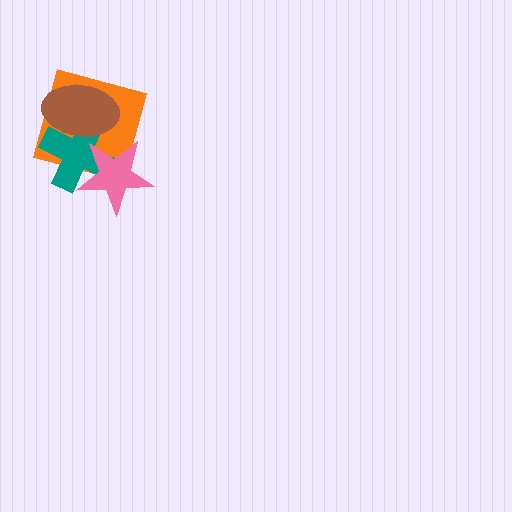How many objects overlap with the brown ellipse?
2 objects overlap with the brown ellipse.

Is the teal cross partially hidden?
Yes, it is partially covered by another shape.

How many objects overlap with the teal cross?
3 objects overlap with the teal cross.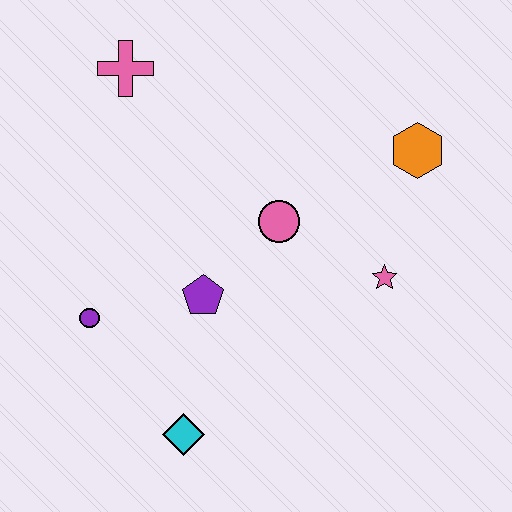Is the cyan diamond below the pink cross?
Yes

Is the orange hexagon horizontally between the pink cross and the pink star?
No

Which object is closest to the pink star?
The pink circle is closest to the pink star.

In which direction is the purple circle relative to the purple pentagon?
The purple circle is to the left of the purple pentagon.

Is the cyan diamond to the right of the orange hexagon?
No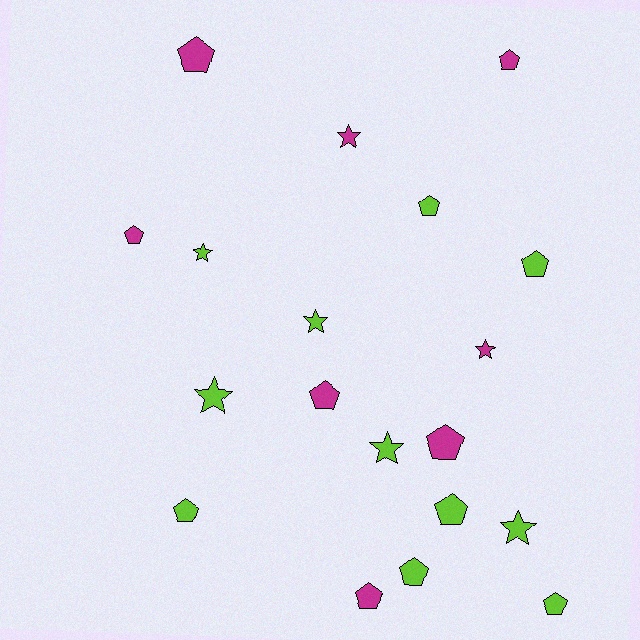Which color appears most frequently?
Lime, with 11 objects.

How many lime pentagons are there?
There are 6 lime pentagons.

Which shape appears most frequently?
Pentagon, with 12 objects.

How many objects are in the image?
There are 19 objects.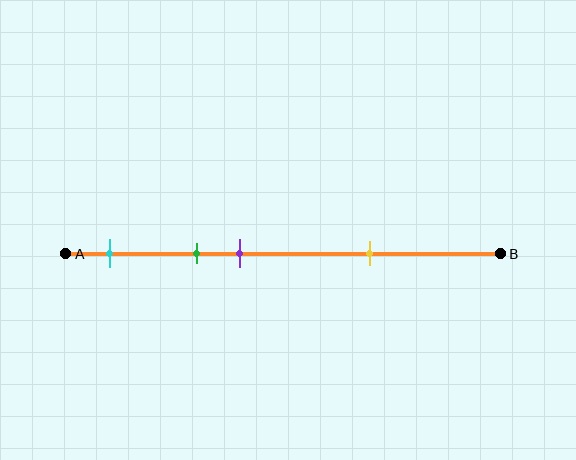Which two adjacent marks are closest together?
The green and purple marks are the closest adjacent pair.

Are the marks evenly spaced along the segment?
No, the marks are not evenly spaced.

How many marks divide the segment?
There are 4 marks dividing the segment.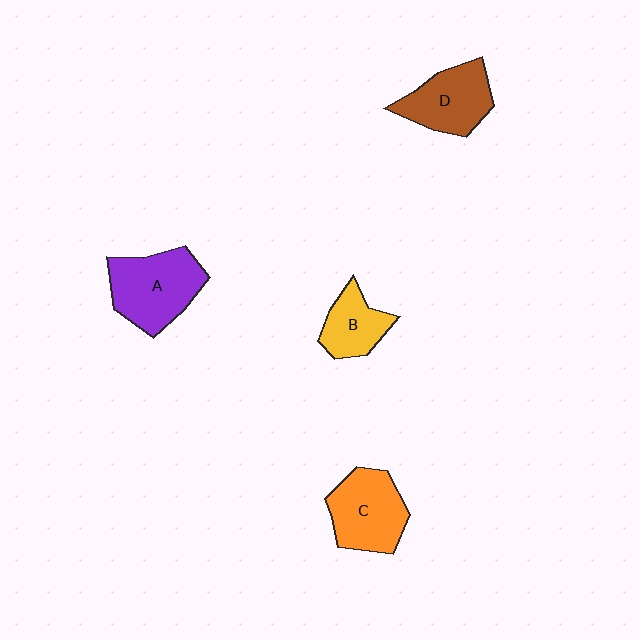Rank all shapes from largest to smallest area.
From largest to smallest: A (purple), C (orange), D (brown), B (yellow).